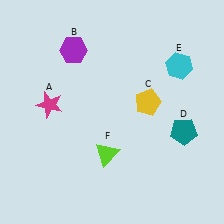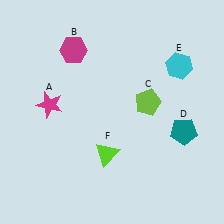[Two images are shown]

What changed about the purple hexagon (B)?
In Image 1, B is purple. In Image 2, it changed to magenta.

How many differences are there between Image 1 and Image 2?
There are 2 differences between the two images.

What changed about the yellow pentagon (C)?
In Image 1, C is yellow. In Image 2, it changed to lime.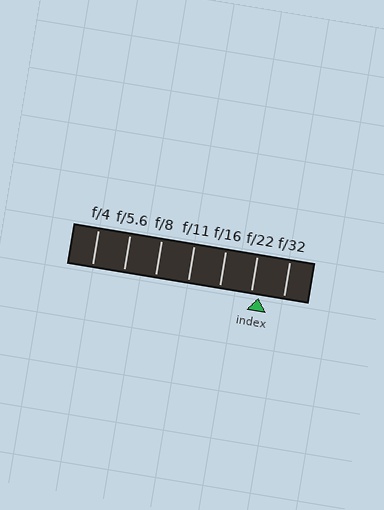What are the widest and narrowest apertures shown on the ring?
The widest aperture shown is f/4 and the narrowest is f/32.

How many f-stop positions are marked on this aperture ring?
There are 7 f-stop positions marked.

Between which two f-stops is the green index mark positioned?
The index mark is between f/22 and f/32.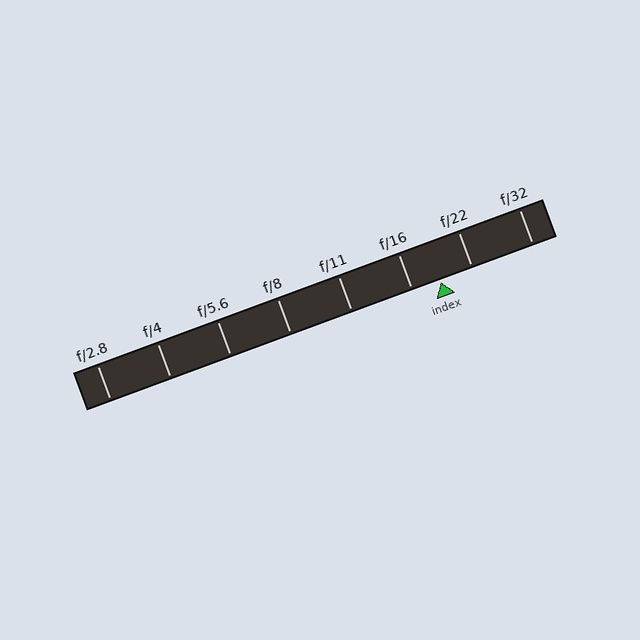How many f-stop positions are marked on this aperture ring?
There are 8 f-stop positions marked.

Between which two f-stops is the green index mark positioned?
The index mark is between f/16 and f/22.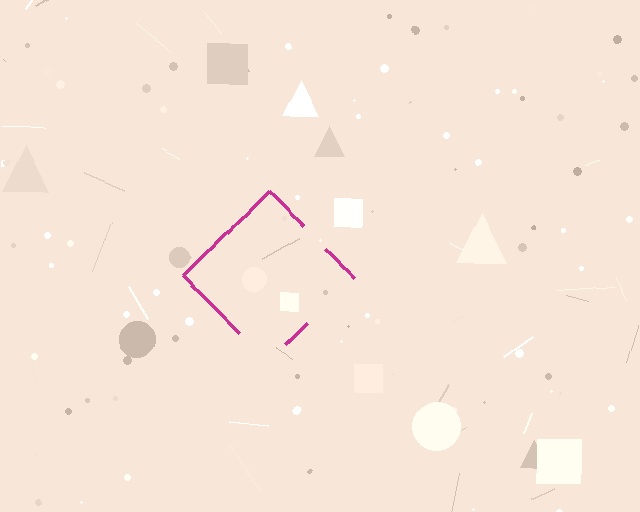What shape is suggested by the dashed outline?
The dashed outline suggests a diamond.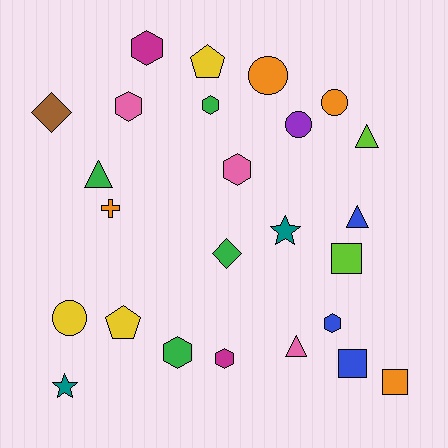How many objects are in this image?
There are 25 objects.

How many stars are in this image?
There are 2 stars.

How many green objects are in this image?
There are 4 green objects.